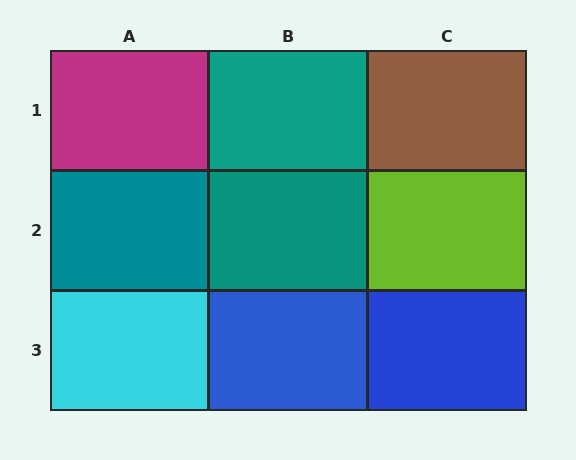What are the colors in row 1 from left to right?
Magenta, teal, brown.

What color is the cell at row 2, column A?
Teal.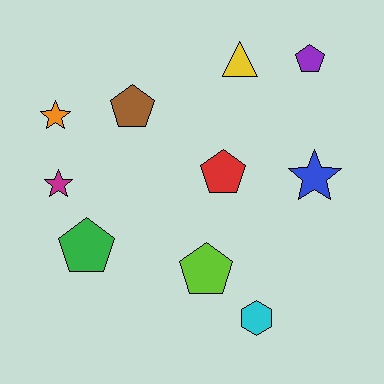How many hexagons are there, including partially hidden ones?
There is 1 hexagon.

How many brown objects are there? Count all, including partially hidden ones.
There is 1 brown object.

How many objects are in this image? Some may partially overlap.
There are 10 objects.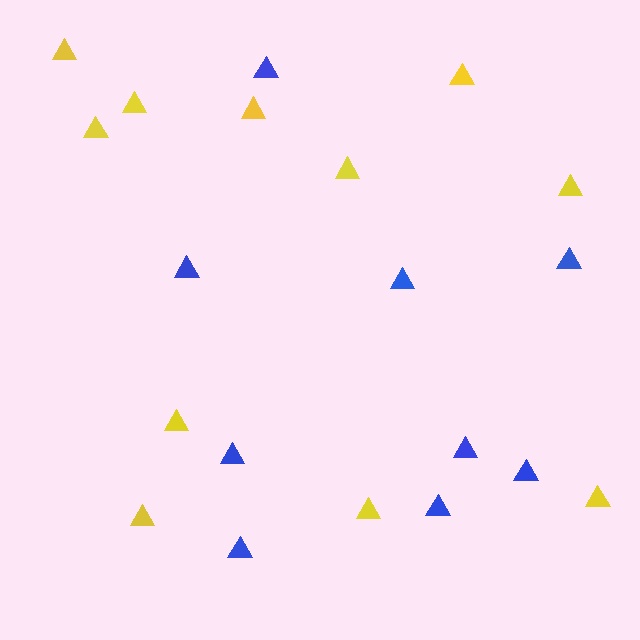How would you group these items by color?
There are 2 groups: one group of yellow triangles (11) and one group of blue triangles (9).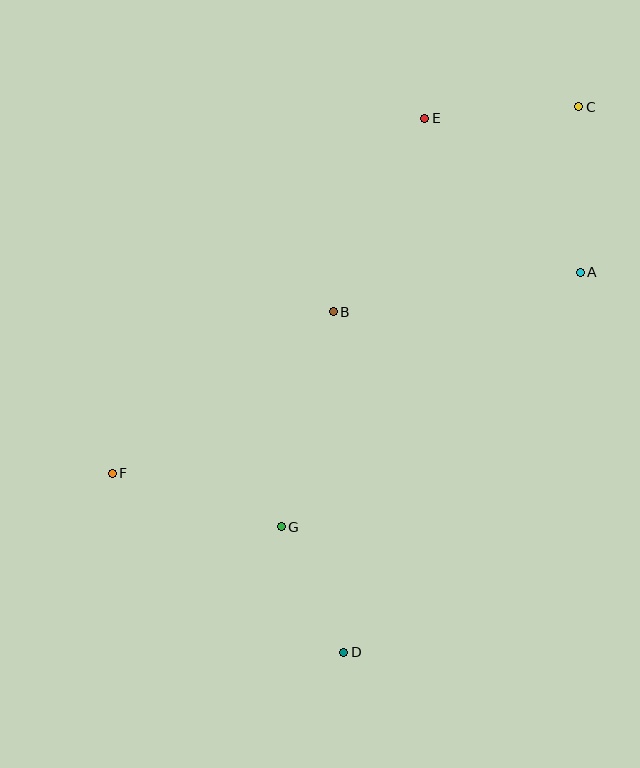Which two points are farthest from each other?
Points C and D are farthest from each other.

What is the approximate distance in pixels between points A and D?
The distance between A and D is approximately 448 pixels.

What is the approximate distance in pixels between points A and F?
The distance between A and F is approximately 509 pixels.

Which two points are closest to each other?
Points D and G are closest to each other.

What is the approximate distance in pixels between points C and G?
The distance between C and G is approximately 515 pixels.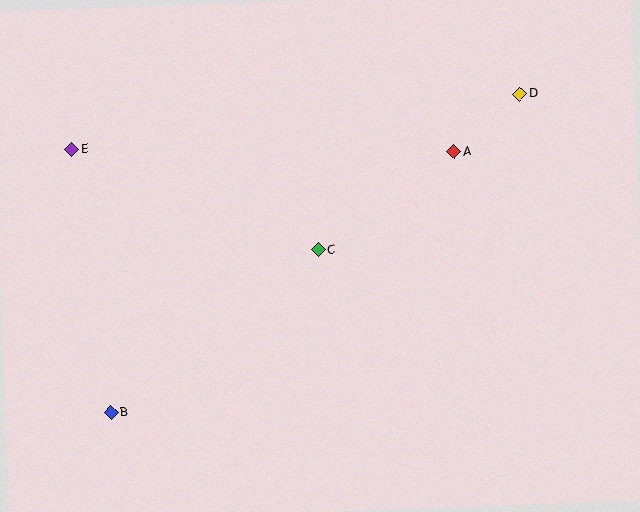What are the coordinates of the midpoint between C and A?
The midpoint between C and A is at (386, 201).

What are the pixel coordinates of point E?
Point E is at (72, 149).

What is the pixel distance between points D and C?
The distance between D and C is 256 pixels.